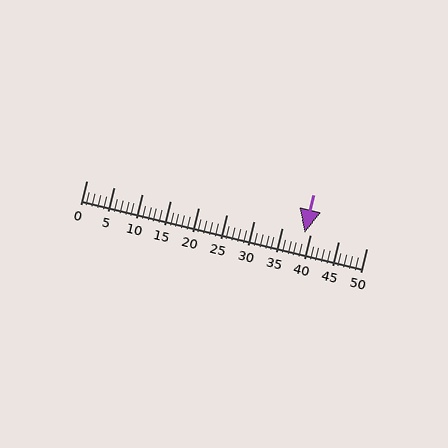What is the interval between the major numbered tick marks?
The major tick marks are spaced 5 units apart.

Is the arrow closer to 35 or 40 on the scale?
The arrow is closer to 40.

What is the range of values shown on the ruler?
The ruler shows values from 0 to 50.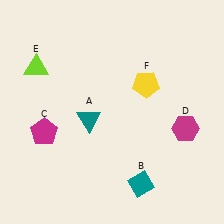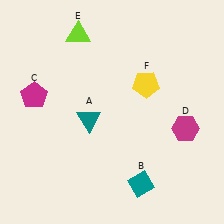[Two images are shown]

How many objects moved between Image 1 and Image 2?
2 objects moved between the two images.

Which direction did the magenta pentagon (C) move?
The magenta pentagon (C) moved up.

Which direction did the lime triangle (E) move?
The lime triangle (E) moved right.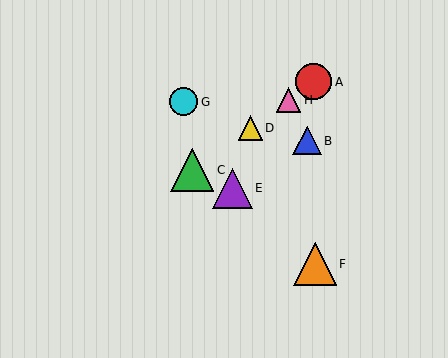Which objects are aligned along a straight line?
Objects A, C, D, H are aligned along a straight line.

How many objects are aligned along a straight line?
4 objects (A, C, D, H) are aligned along a straight line.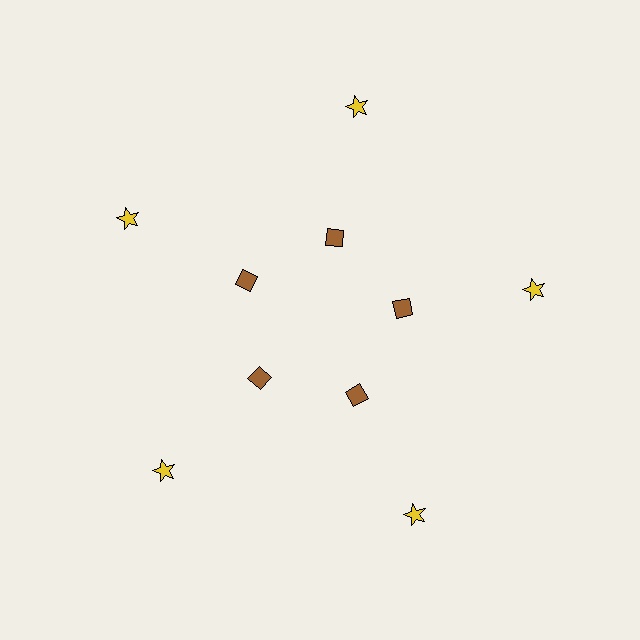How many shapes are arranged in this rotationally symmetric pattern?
There are 10 shapes, arranged in 5 groups of 2.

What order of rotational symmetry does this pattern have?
This pattern has 5-fold rotational symmetry.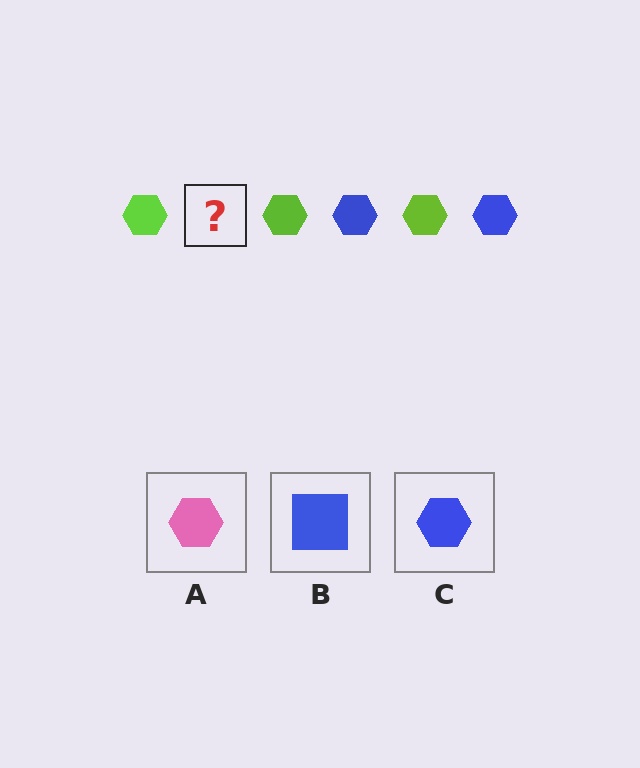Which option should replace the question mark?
Option C.